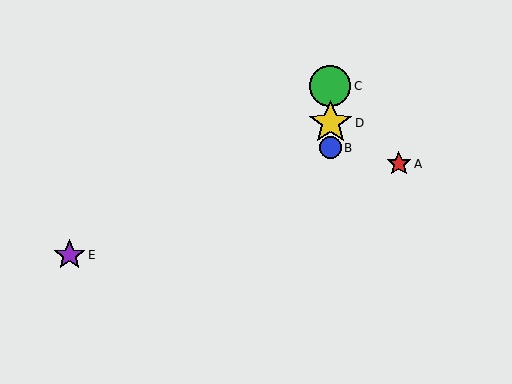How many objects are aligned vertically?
3 objects (B, C, D) are aligned vertically.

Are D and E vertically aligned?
No, D is at x≈330 and E is at x≈69.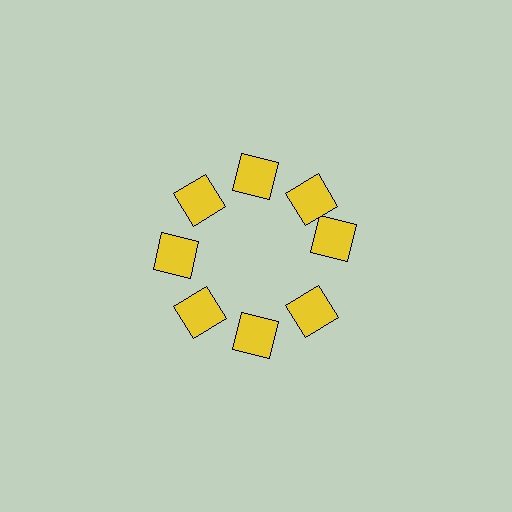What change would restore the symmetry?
The symmetry would be restored by rotating it back into even spacing with its neighbors so that all 8 squares sit at equal angles and equal distance from the center.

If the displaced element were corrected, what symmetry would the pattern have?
It would have 8-fold rotational symmetry — the pattern would map onto itself every 45 degrees.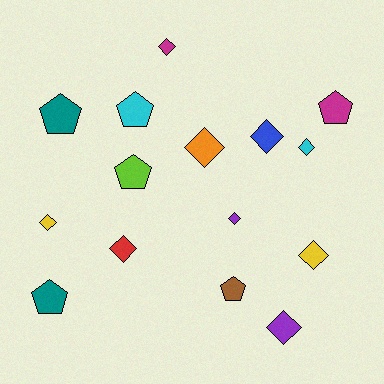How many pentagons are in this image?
There are 6 pentagons.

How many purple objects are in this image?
There are 2 purple objects.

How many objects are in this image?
There are 15 objects.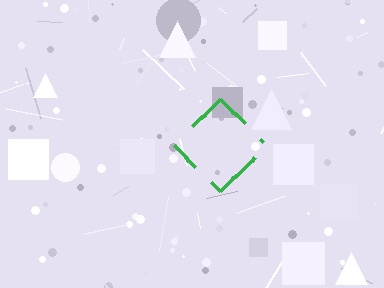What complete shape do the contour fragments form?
The contour fragments form a diamond.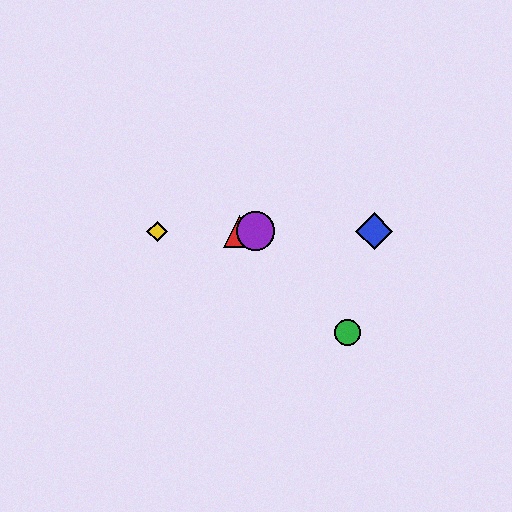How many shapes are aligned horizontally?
4 shapes (the red triangle, the blue diamond, the yellow diamond, the purple circle) are aligned horizontally.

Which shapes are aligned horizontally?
The red triangle, the blue diamond, the yellow diamond, the purple circle are aligned horizontally.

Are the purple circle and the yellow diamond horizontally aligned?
Yes, both are at y≈231.